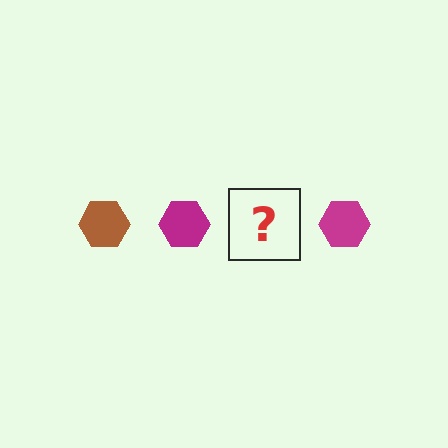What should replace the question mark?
The question mark should be replaced with a brown hexagon.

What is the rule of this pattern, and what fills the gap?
The rule is that the pattern cycles through brown, magenta hexagons. The gap should be filled with a brown hexagon.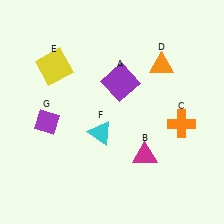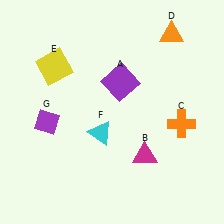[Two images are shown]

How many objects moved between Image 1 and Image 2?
1 object moved between the two images.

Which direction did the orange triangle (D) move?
The orange triangle (D) moved up.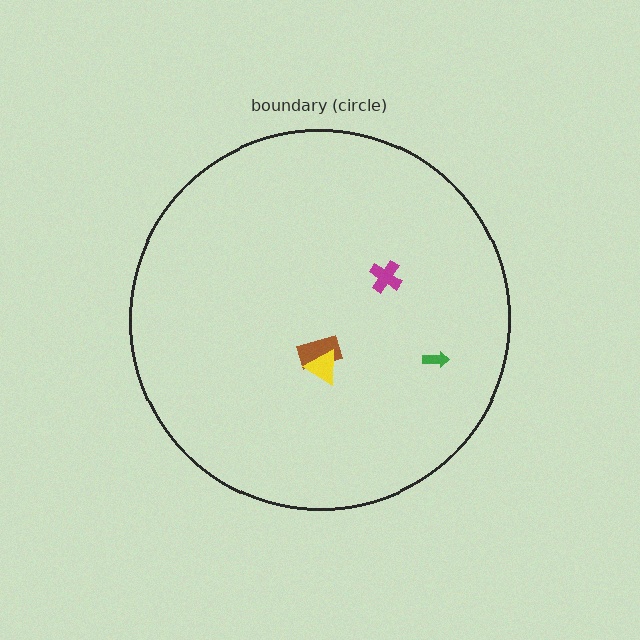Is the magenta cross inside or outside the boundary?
Inside.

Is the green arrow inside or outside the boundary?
Inside.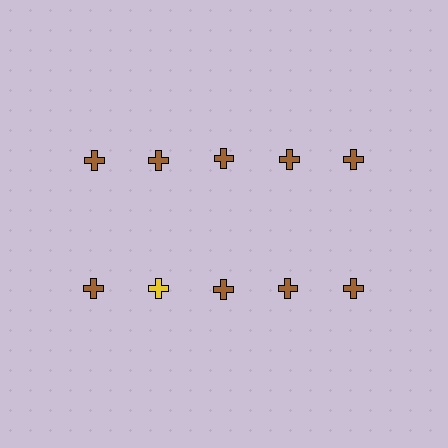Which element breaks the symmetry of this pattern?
The yellow cross in the second row, second from left column breaks the symmetry. All other shapes are brown crosses.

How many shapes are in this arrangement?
There are 10 shapes arranged in a grid pattern.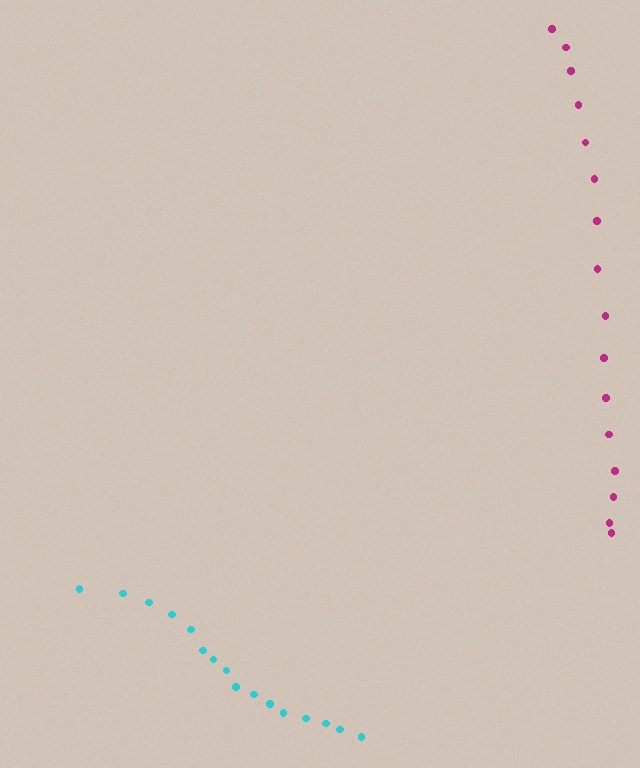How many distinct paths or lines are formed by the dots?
There are 2 distinct paths.